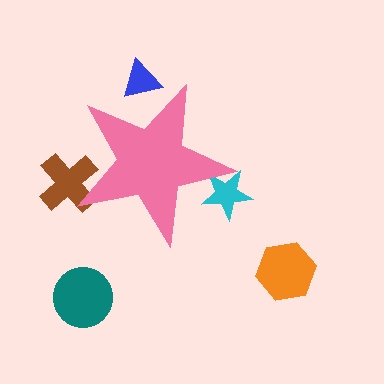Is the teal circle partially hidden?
No, the teal circle is fully visible.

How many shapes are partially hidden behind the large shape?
3 shapes are partially hidden.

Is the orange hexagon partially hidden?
No, the orange hexagon is fully visible.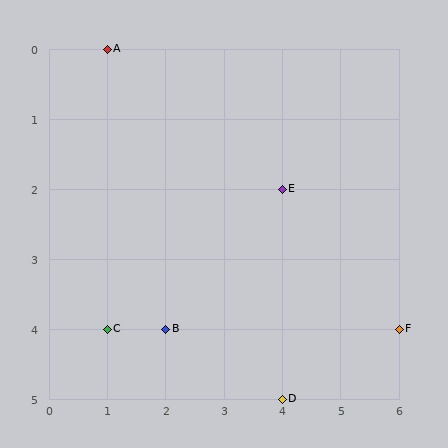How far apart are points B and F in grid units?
Points B and F are 4 columns apart.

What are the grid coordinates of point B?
Point B is at grid coordinates (2, 4).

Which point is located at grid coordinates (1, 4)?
Point C is at (1, 4).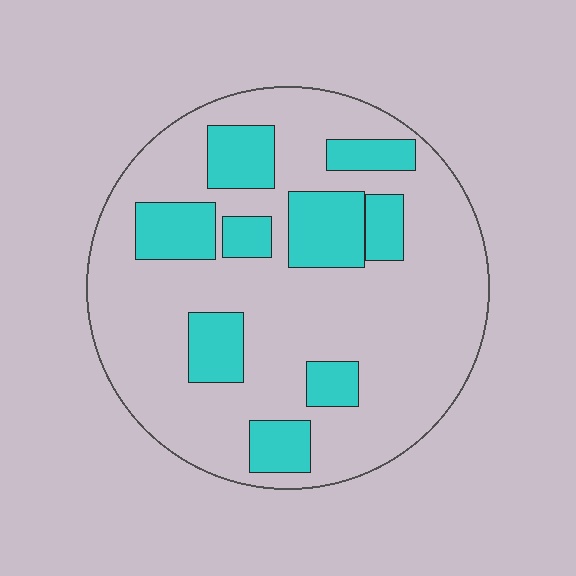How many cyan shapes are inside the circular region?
9.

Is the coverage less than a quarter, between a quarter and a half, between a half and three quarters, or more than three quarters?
Between a quarter and a half.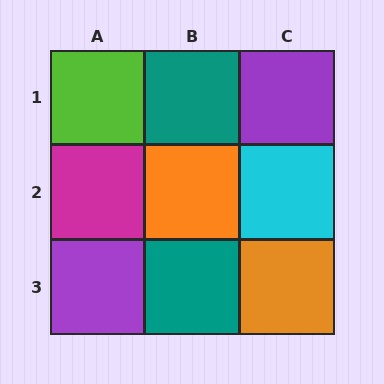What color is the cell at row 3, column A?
Purple.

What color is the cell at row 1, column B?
Teal.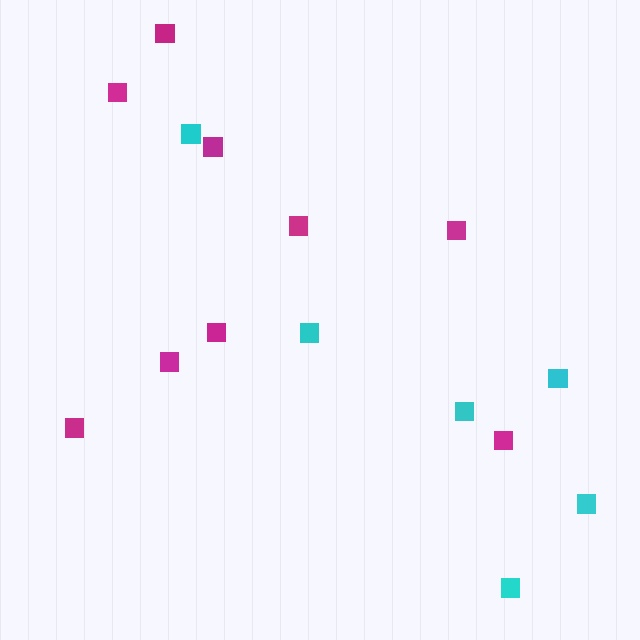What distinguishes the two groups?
There are 2 groups: one group of magenta squares (9) and one group of cyan squares (6).